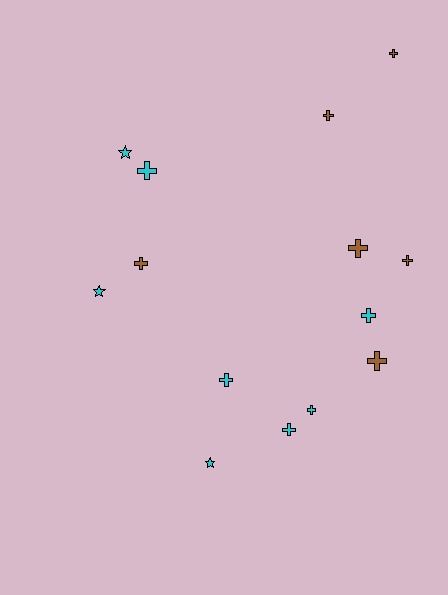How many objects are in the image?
There are 14 objects.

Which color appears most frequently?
Cyan, with 8 objects.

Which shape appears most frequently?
Cross, with 11 objects.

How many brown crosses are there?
There are 6 brown crosses.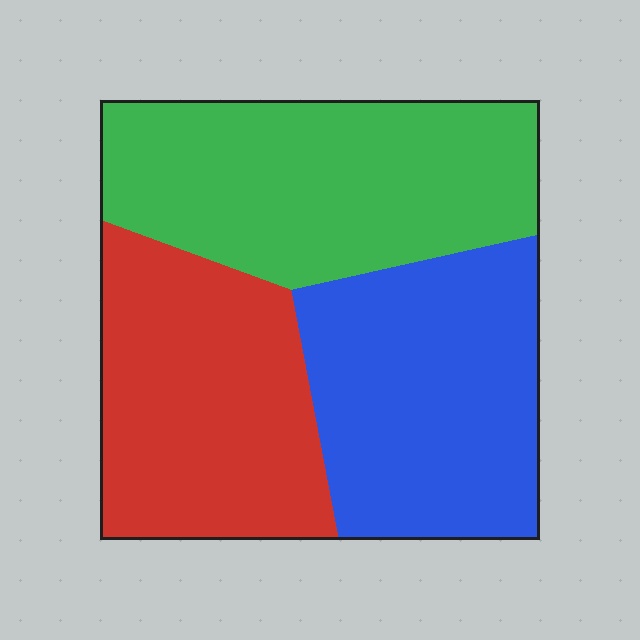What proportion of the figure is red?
Red takes up about one third (1/3) of the figure.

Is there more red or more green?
Green.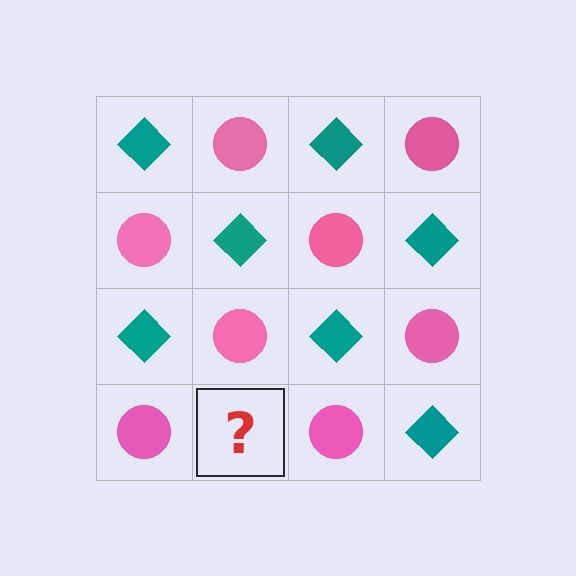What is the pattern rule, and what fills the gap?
The rule is that it alternates teal diamond and pink circle in a checkerboard pattern. The gap should be filled with a teal diamond.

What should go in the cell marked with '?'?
The missing cell should contain a teal diamond.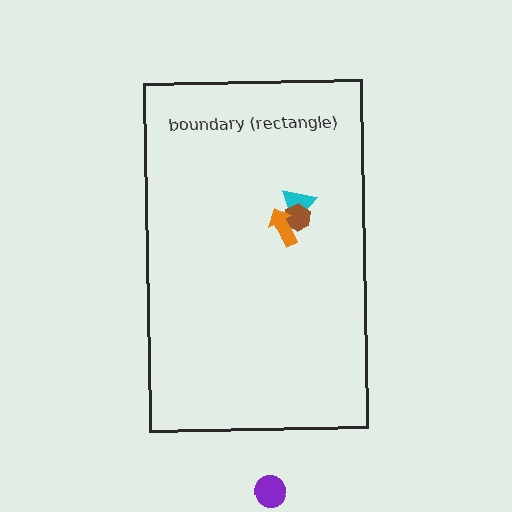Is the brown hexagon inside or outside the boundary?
Inside.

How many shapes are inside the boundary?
3 inside, 1 outside.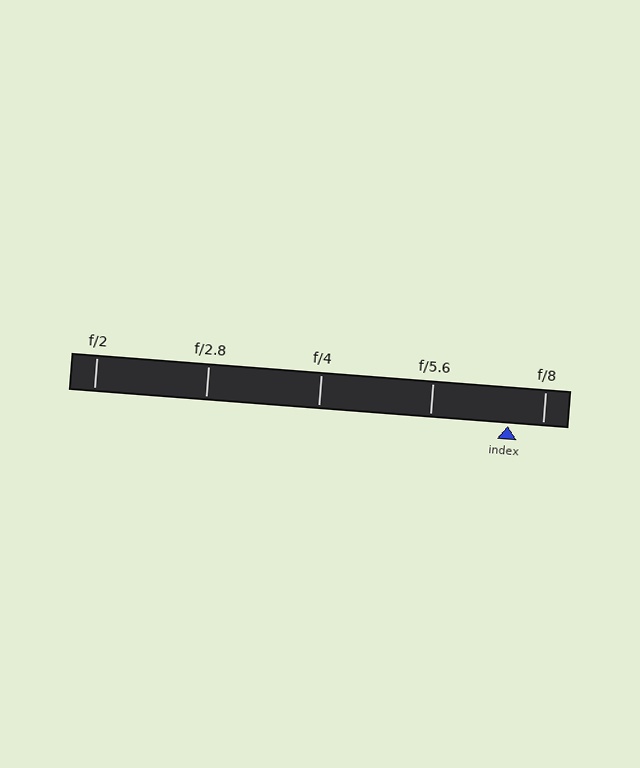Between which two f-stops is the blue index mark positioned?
The index mark is between f/5.6 and f/8.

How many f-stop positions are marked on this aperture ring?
There are 5 f-stop positions marked.